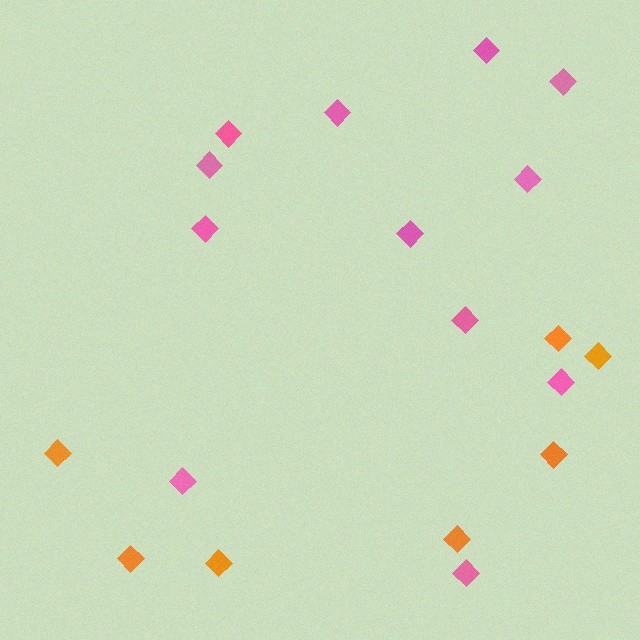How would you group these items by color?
There are 2 groups: one group of orange diamonds (7) and one group of pink diamonds (12).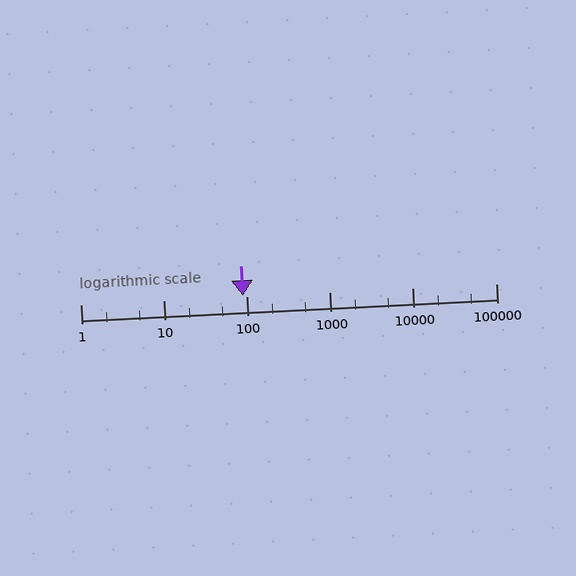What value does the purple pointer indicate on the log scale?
The pointer indicates approximately 90.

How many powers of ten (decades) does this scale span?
The scale spans 5 decades, from 1 to 100000.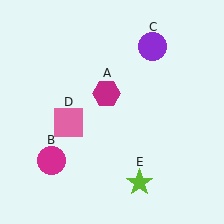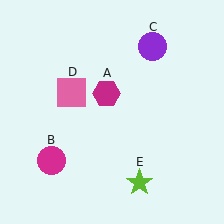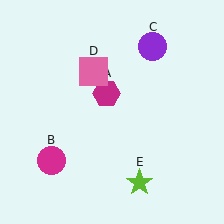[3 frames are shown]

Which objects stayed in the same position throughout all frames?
Magenta hexagon (object A) and magenta circle (object B) and purple circle (object C) and lime star (object E) remained stationary.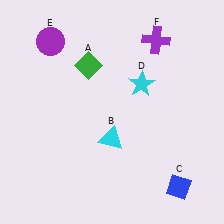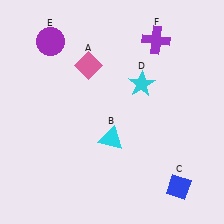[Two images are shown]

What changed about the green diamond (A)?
In Image 1, A is green. In Image 2, it changed to pink.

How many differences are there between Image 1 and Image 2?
There is 1 difference between the two images.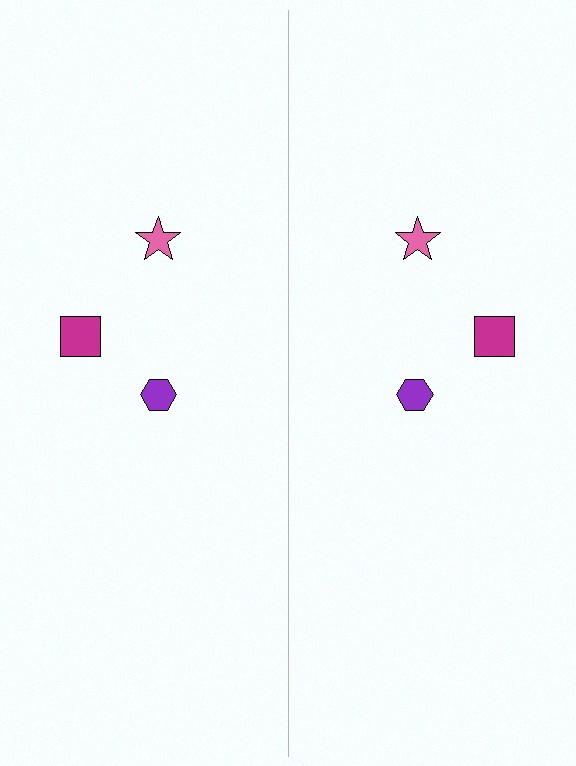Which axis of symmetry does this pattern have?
The pattern has a vertical axis of symmetry running through the center of the image.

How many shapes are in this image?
There are 6 shapes in this image.